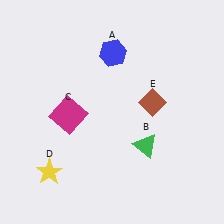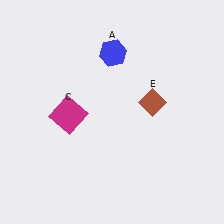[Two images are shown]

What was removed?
The green triangle (B), the yellow star (D) were removed in Image 2.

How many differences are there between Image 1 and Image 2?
There are 2 differences between the two images.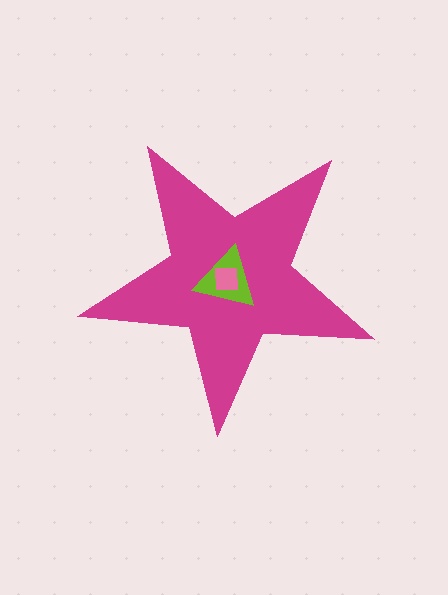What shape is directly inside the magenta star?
The lime triangle.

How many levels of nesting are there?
3.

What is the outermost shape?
The magenta star.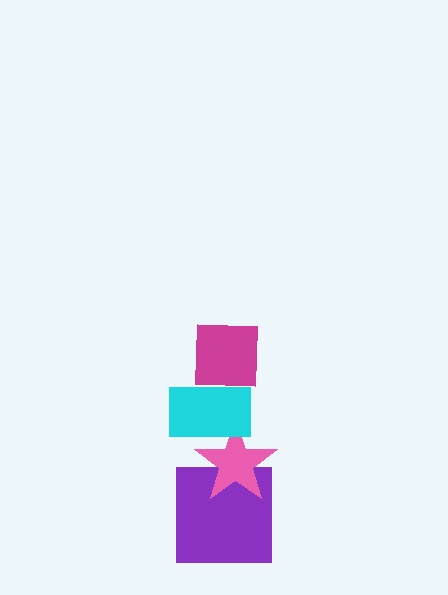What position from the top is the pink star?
The pink star is 3rd from the top.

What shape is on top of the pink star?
The cyan rectangle is on top of the pink star.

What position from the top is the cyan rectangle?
The cyan rectangle is 2nd from the top.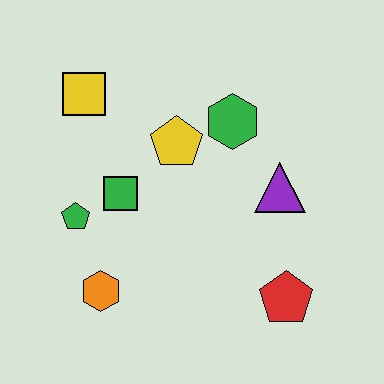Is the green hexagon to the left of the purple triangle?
Yes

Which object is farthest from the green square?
The red pentagon is farthest from the green square.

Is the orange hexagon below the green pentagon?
Yes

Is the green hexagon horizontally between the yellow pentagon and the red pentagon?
Yes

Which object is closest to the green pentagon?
The green square is closest to the green pentagon.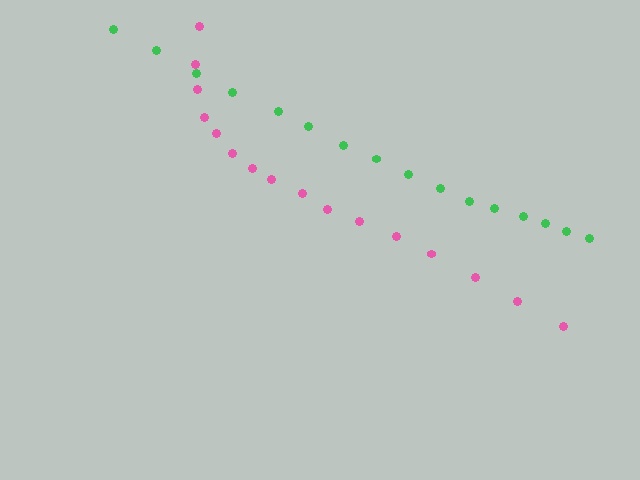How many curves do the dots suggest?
There are 2 distinct paths.